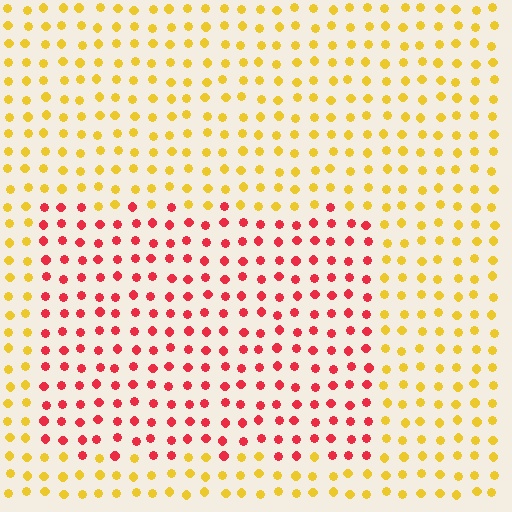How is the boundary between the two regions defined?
The boundary is defined purely by a slight shift in hue (about 57 degrees). Spacing, size, and orientation are identical on both sides.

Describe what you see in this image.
The image is filled with small yellow elements in a uniform arrangement. A rectangle-shaped region is visible where the elements are tinted to a slightly different hue, forming a subtle color boundary.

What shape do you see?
I see a rectangle.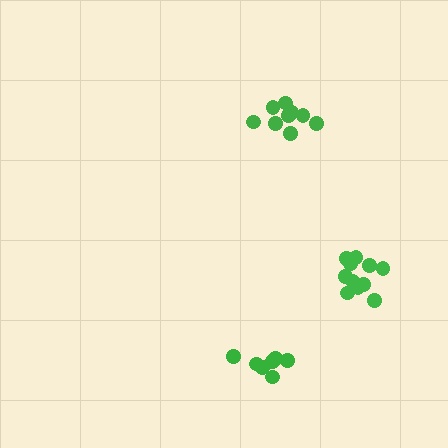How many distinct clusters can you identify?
There are 3 distinct clusters.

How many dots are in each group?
Group 1: 7 dots, Group 2: 9 dots, Group 3: 11 dots (27 total).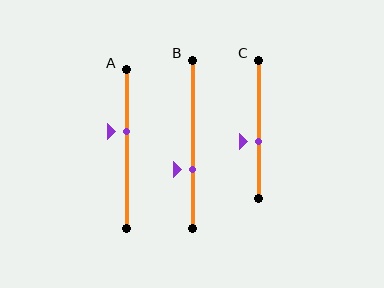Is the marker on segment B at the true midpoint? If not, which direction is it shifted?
No, the marker on segment B is shifted downward by about 15% of the segment length.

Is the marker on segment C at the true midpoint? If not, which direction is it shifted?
No, the marker on segment C is shifted downward by about 8% of the segment length.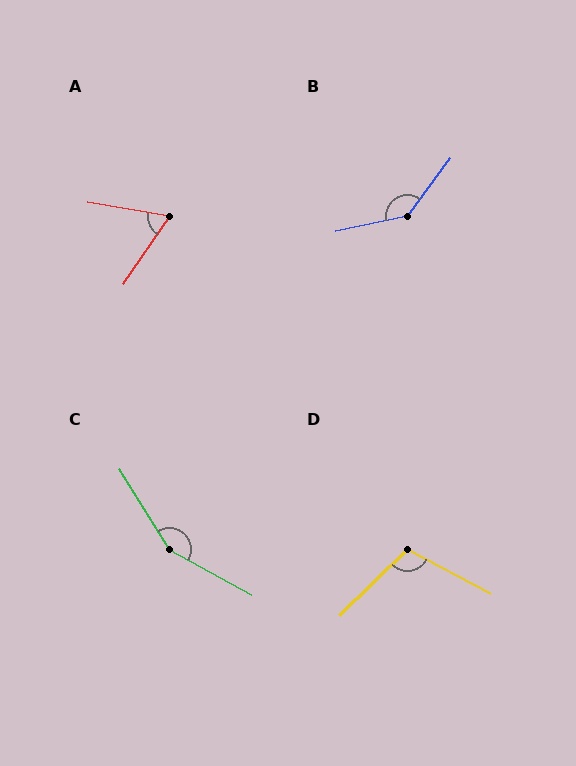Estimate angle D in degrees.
Approximately 107 degrees.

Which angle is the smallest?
A, at approximately 65 degrees.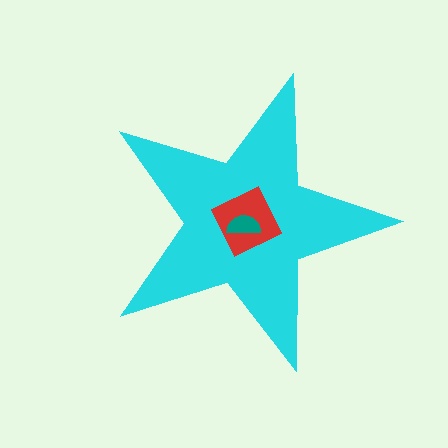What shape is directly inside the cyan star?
The red square.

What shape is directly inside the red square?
The teal semicircle.